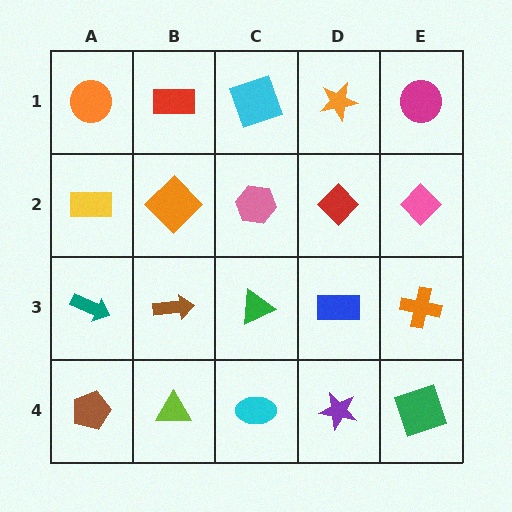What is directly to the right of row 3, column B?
A green triangle.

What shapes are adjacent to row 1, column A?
A yellow rectangle (row 2, column A), a red rectangle (row 1, column B).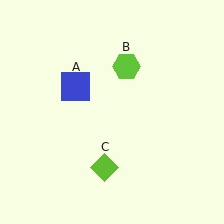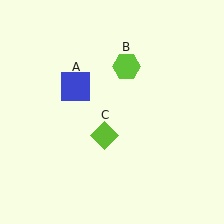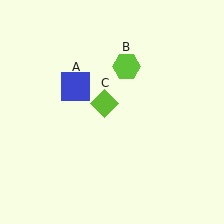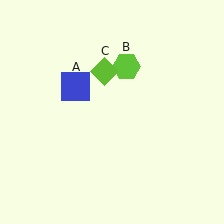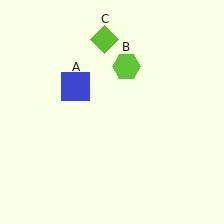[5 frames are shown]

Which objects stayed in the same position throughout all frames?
Blue square (object A) and lime hexagon (object B) remained stationary.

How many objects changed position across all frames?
1 object changed position: lime diamond (object C).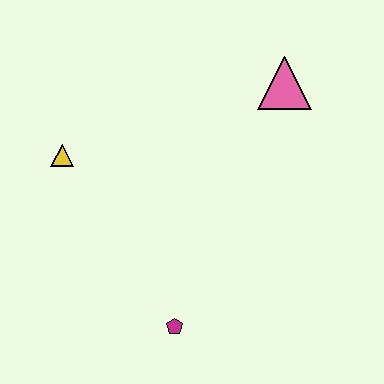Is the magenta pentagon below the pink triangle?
Yes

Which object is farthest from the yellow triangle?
The pink triangle is farthest from the yellow triangle.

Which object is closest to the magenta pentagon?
The yellow triangle is closest to the magenta pentagon.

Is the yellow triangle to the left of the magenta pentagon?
Yes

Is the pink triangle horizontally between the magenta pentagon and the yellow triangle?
No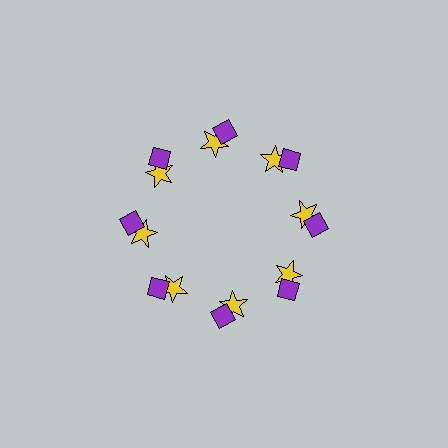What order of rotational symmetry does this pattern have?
This pattern has 8-fold rotational symmetry.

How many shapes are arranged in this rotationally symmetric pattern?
There are 16 shapes, arranged in 8 groups of 2.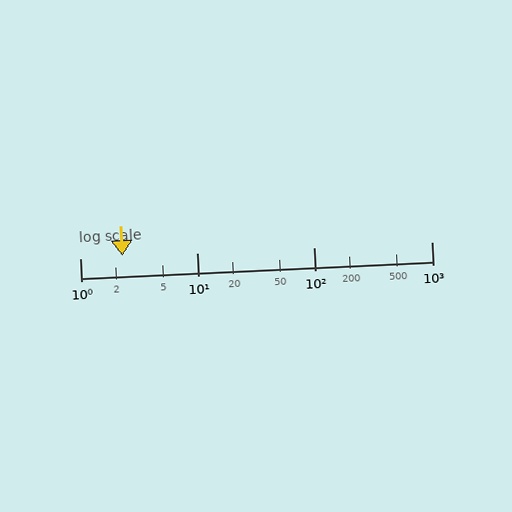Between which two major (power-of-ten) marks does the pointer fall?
The pointer is between 1 and 10.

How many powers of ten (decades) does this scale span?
The scale spans 3 decades, from 1 to 1000.